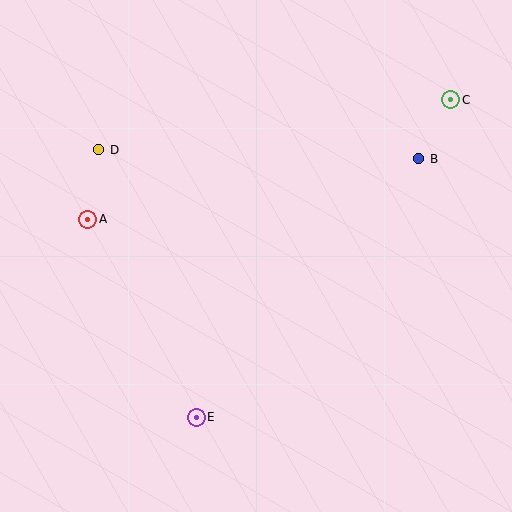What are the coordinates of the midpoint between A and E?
The midpoint between A and E is at (142, 318).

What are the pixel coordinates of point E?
Point E is at (196, 417).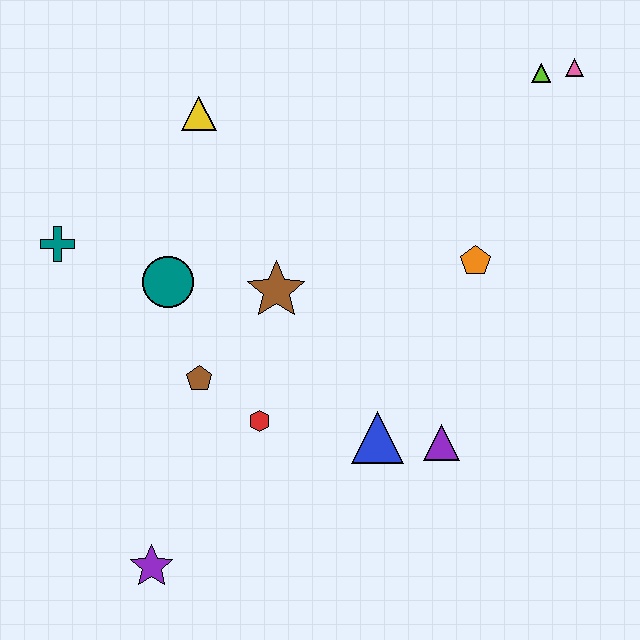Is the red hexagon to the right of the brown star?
No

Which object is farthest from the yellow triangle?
The purple star is farthest from the yellow triangle.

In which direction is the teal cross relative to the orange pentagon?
The teal cross is to the left of the orange pentagon.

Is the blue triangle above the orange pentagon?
No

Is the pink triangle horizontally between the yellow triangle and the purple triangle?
No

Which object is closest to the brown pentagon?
The red hexagon is closest to the brown pentagon.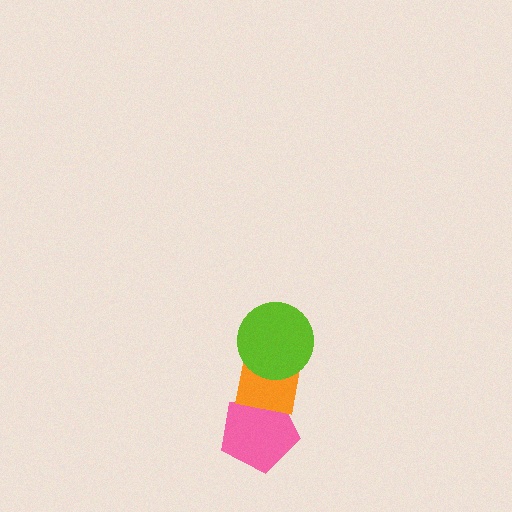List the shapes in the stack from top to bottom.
From top to bottom: the lime circle, the orange square, the pink pentagon.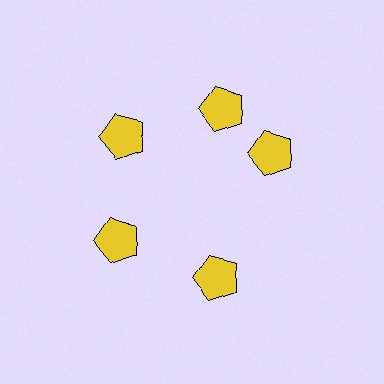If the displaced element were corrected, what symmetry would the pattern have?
It would have 5-fold rotational symmetry — the pattern would map onto itself every 72 degrees.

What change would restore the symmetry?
The symmetry would be restored by rotating it back into even spacing with its neighbors so that all 5 pentagons sit at equal angles and equal distance from the center.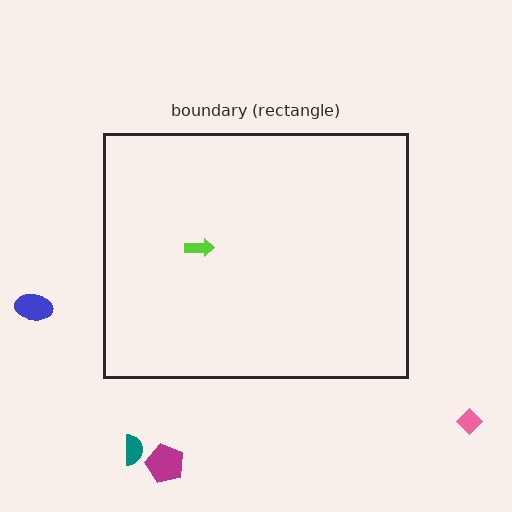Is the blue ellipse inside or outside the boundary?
Outside.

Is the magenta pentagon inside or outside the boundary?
Outside.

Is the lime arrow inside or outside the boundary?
Inside.